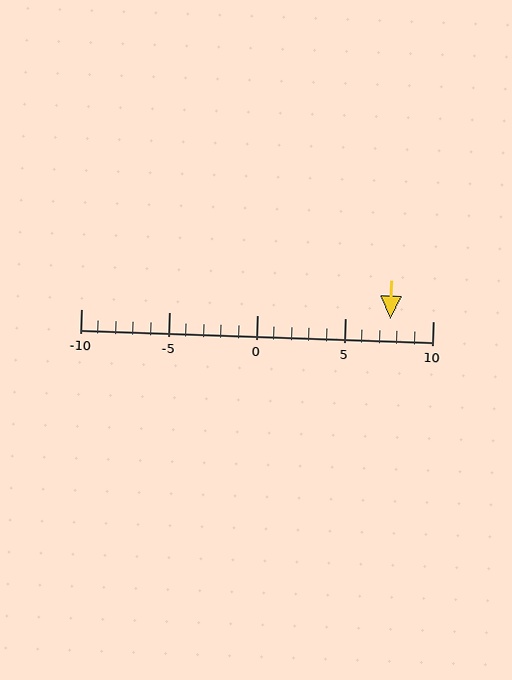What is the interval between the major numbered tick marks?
The major tick marks are spaced 5 units apart.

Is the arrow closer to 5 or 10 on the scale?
The arrow is closer to 10.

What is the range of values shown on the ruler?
The ruler shows values from -10 to 10.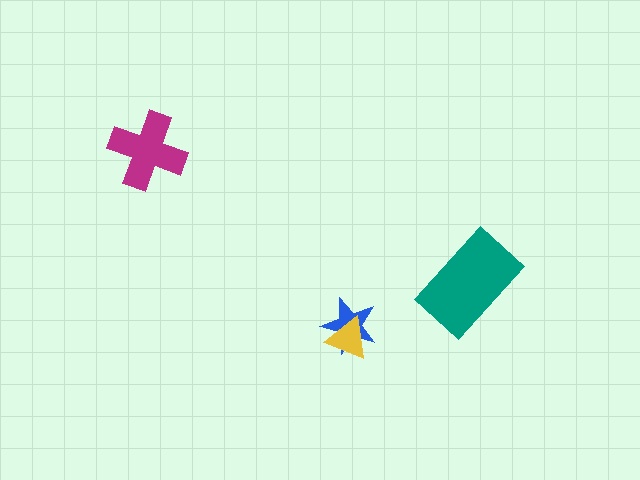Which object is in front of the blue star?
The yellow triangle is in front of the blue star.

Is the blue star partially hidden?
Yes, it is partially covered by another shape.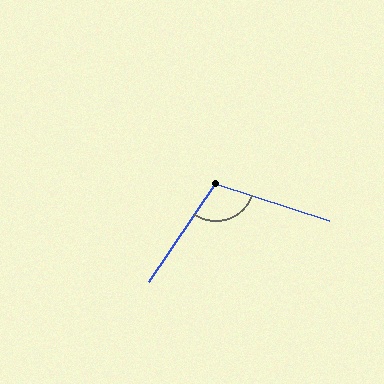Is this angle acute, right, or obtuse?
It is obtuse.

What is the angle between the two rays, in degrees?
Approximately 106 degrees.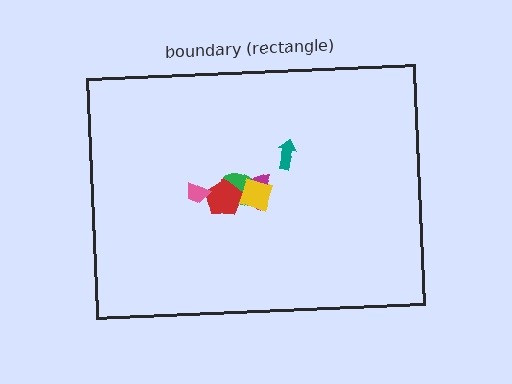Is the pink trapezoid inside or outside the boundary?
Inside.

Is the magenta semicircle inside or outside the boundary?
Inside.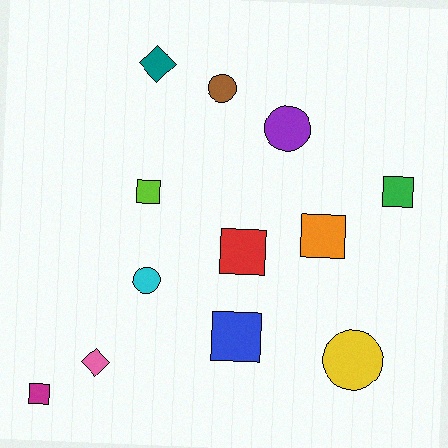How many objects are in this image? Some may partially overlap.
There are 12 objects.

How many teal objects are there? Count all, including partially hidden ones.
There is 1 teal object.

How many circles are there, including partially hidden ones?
There are 4 circles.